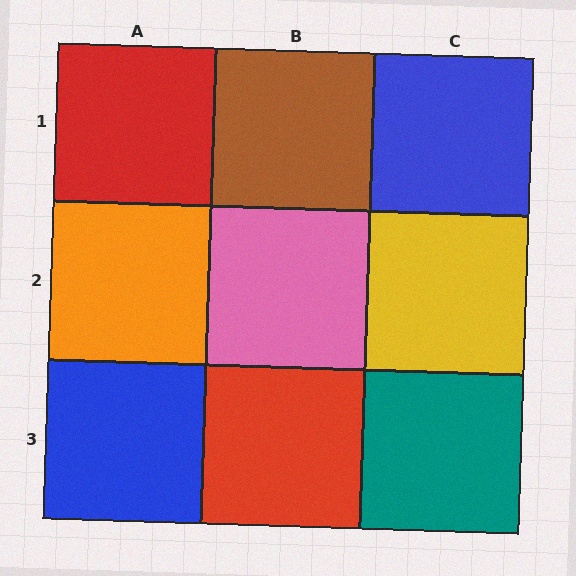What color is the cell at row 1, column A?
Red.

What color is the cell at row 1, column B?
Brown.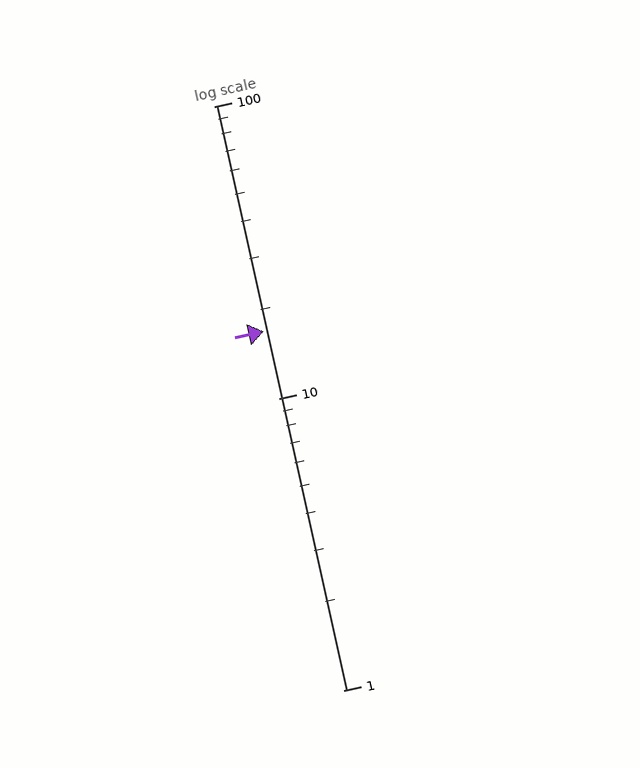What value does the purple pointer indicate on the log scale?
The pointer indicates approximately 17.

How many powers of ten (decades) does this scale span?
The scale spans 2 decades, from 1 to 100.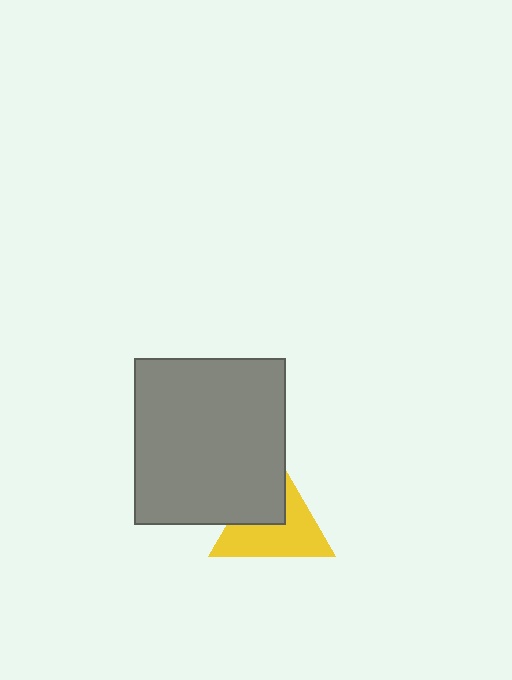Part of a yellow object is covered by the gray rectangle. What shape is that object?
It is a triangle.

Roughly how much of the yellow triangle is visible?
About half of it is visible (roughly 62%).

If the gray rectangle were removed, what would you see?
You would see the complete yellow triangle.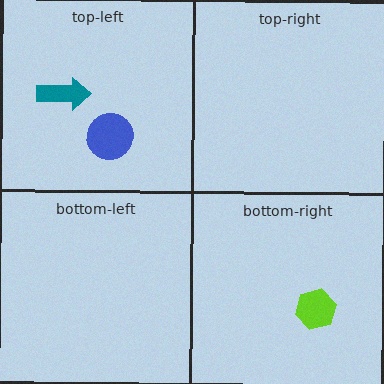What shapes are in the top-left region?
The teal arrow, the blue circle.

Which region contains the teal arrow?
The top-left region.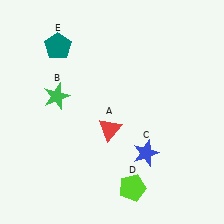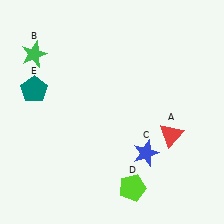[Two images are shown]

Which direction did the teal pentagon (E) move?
The teal pentagon (E) moved down.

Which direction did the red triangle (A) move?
The red triangle (A) moved right.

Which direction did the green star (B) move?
The green star (B) moved up.